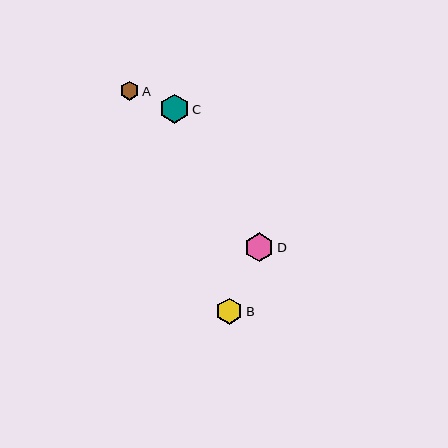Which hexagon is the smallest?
Hexagon A is the smallest with a size of approximately 19 pixels.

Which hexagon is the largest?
Hexagon C is the largest with a size of approximately 29 pixels.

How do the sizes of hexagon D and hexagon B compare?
Hexagon D and hexagon B are approximately the same size.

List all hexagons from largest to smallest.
From largest to smallest: C, D, B, A.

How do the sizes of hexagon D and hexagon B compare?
Hexagon D and hexagon B are approximately the same size.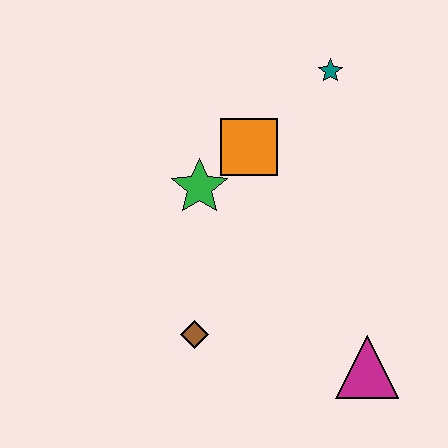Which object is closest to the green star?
The orange square is closest to the green star.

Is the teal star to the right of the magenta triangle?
No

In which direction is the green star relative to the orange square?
The green star is to the left of the orange square.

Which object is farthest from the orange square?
The magenta triangle is farthest from the orange square.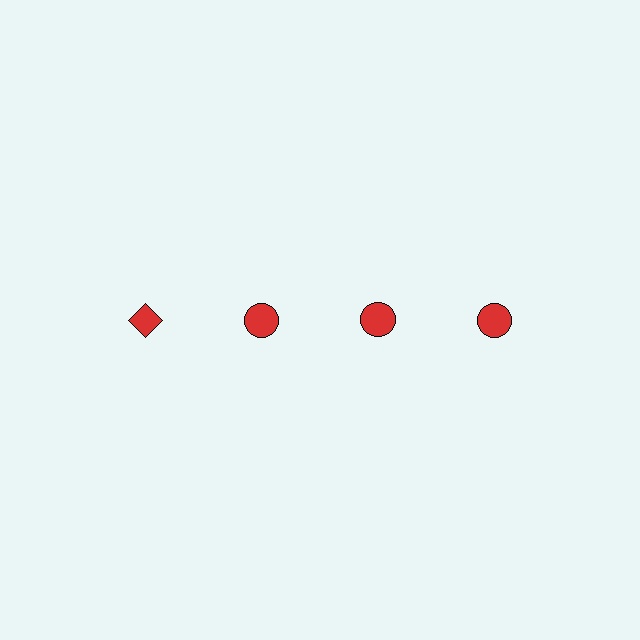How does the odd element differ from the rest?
It has a different shape: diamond instead of circle.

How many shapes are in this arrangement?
There are 4 shapes arranged in a grid pattern.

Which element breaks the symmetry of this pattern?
The red diamond in the top row, leftmost column breaks the symmetry. All other shapes are red circles.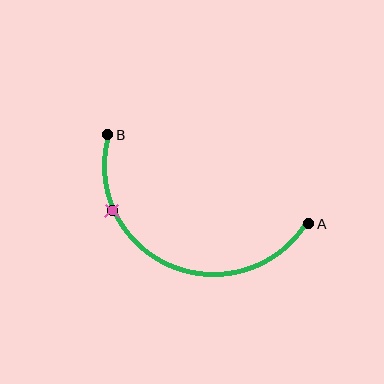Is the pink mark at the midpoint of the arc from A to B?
No. The pink mark lies on the arc but is closer to endpoint B. The arc midpoint would be at the point on the curve equidistant along the arc from both A and B.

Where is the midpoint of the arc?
The arc midpoint is the point on the curve farthest from the straight line joining A and B. It sits below that line.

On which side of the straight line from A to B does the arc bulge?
The arc bulges below the straight line connecting A and B.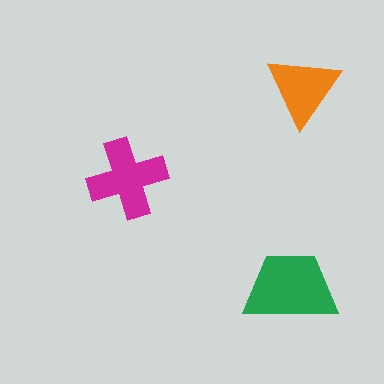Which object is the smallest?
The orange triangle.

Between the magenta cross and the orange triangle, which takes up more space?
The magenta cross.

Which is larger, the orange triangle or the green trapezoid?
The green trapezoid.